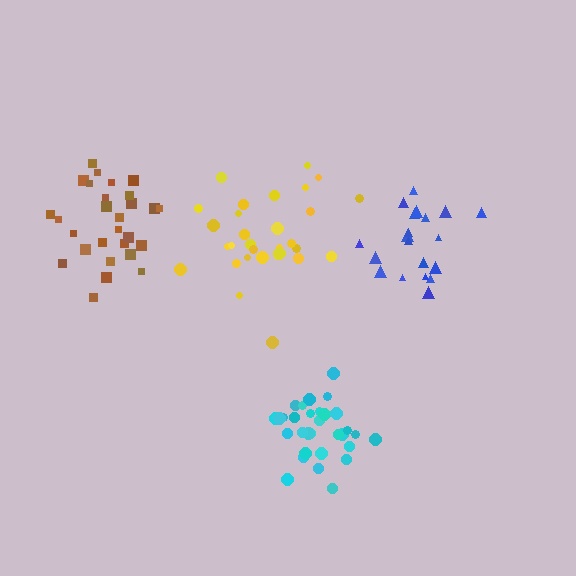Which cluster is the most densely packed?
Cyan.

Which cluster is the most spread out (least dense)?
Yellow.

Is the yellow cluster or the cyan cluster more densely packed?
Cyan.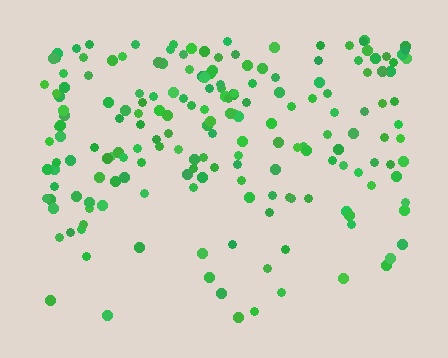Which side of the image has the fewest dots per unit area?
The bottom.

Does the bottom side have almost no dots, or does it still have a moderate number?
Still a moderate number, just noticeably fewer than the top.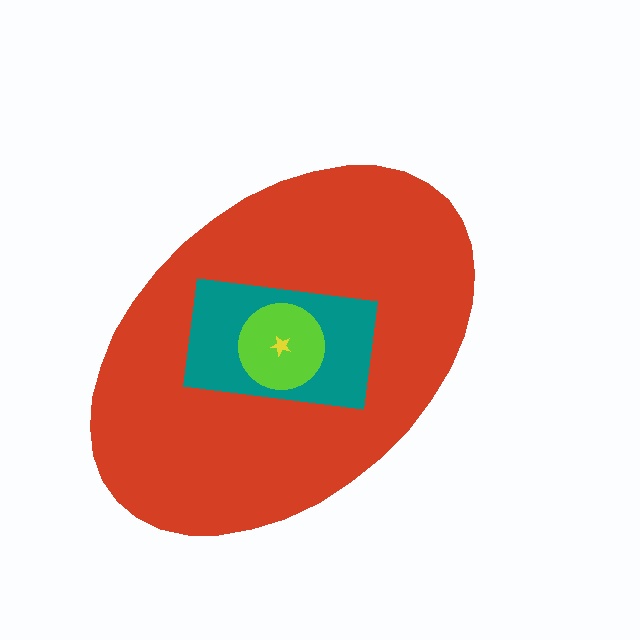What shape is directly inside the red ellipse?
The teal rectangle.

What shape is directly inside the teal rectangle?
The lime circle.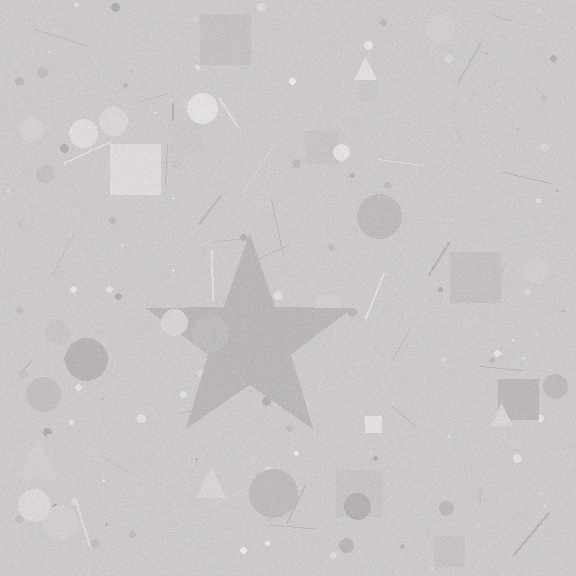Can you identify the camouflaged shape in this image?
The camouflaged shape is a star.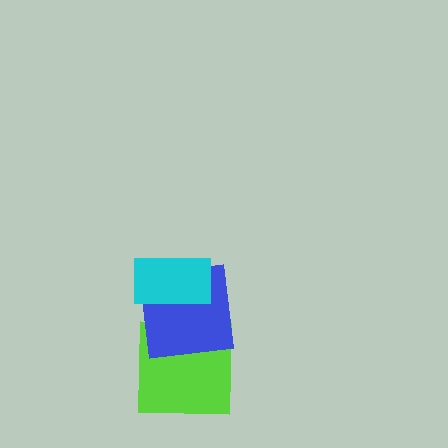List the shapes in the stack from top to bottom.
From top to bottom: the cyan rectangle, the blue square, the lime square.